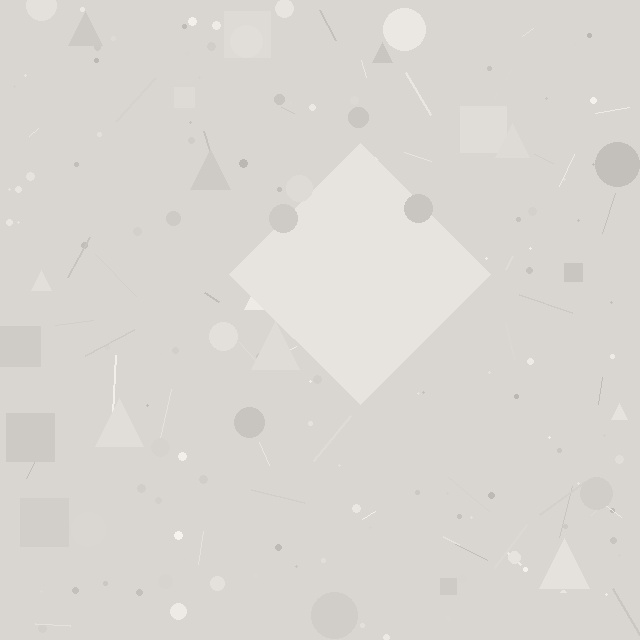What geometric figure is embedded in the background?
A diamond is embedded in the background.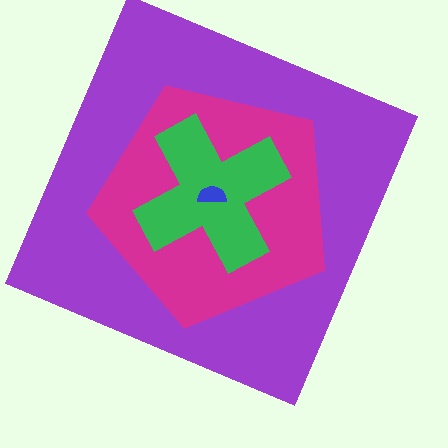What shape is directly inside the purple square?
The magenta pentagon.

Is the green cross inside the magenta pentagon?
Yes.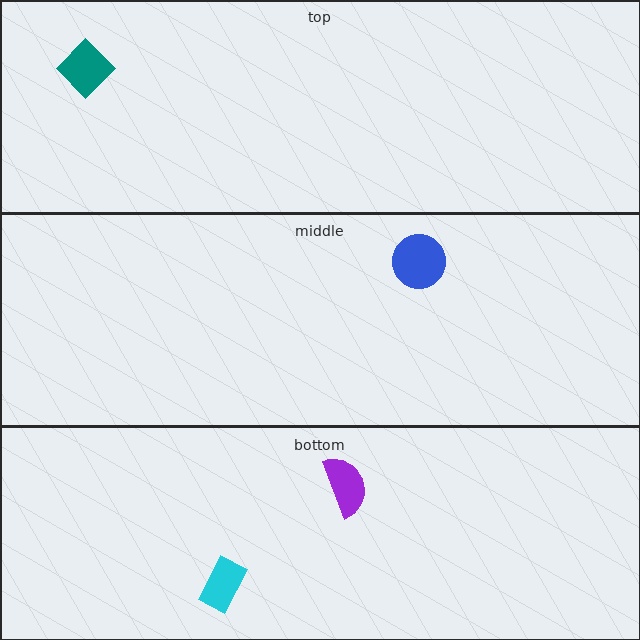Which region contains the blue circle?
The middle region.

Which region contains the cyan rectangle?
The bottom region.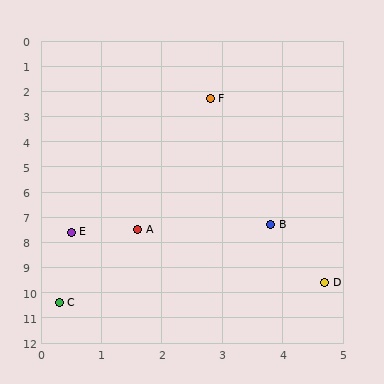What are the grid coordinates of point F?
Point F is at approximately (2.8, 2.3).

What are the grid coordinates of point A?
Point A is at approximately (1.6, 7.5).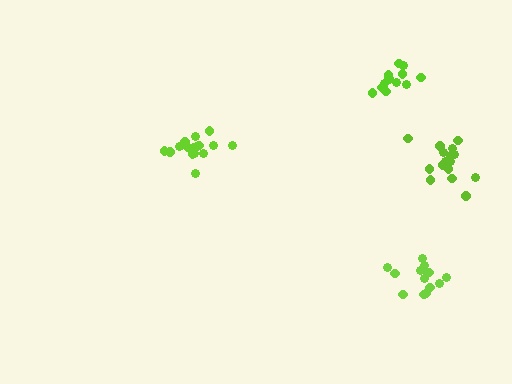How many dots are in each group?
Group 1: 17 dots, Group 2: 12 dots, Group 3: 13 dots, Group 4: 16 dots (58 total).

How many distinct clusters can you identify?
There are 4 distinct clusters.